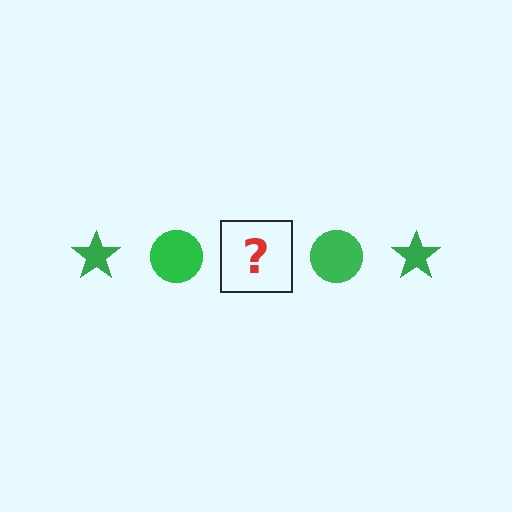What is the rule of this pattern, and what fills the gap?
The rule is that the pattern cycles through star, circle shapes in green. The gap should be filled with a green star.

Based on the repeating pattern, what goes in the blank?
The blank should be a green star.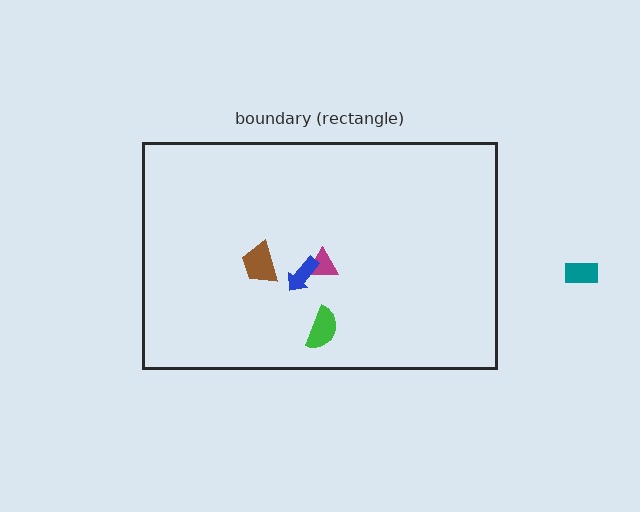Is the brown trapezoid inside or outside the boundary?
Inside.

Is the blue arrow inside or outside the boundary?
Inside.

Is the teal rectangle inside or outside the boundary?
Outside.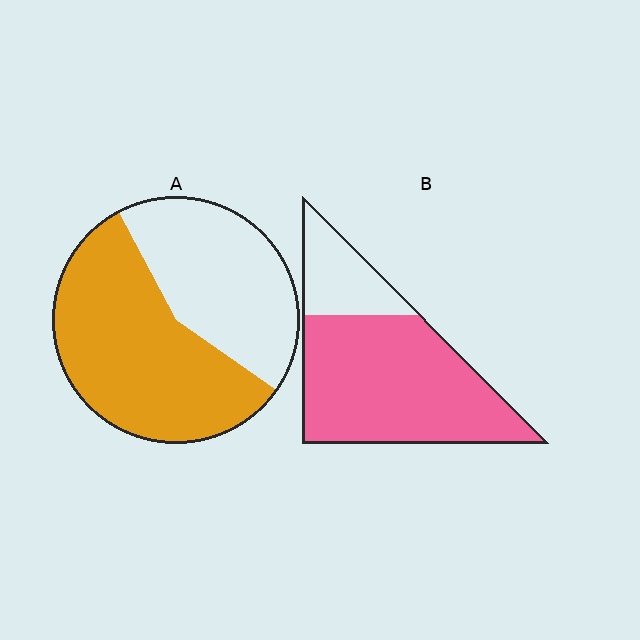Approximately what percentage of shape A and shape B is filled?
A is approximately 60% and B is approximately 75%.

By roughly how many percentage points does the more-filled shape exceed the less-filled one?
By roughly 20 percentage points (B over A).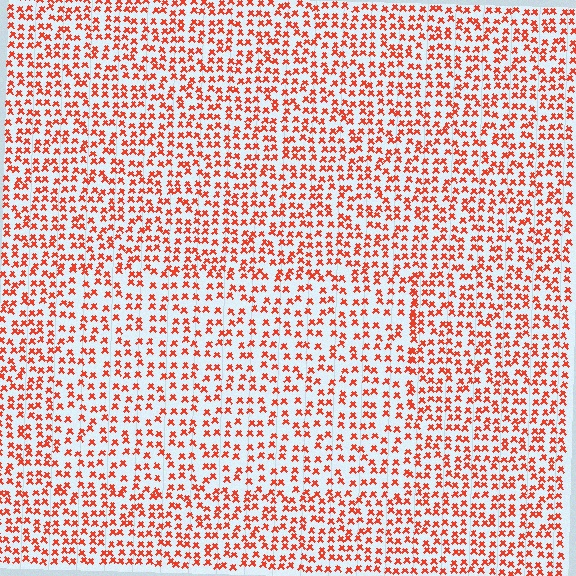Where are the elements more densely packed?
The elements are more densely packed outside the rectangle boundary.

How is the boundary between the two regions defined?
The boundary is defined by a change in element density (approximately 1.4x ratio). All elements are the same color, size, and shape.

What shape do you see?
I see a rectangle.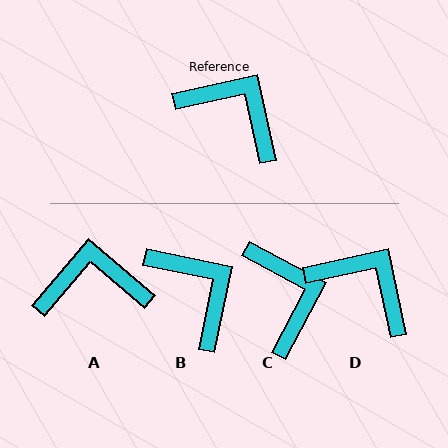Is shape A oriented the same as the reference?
No, it is off by about 37 degrees.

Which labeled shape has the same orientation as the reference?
D.